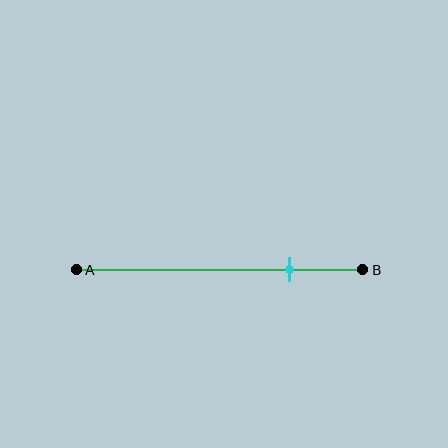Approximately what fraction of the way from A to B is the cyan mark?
The cyan mark is approximately 75% of the way from A to B.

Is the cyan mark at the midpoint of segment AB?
No, the mark is at about 75% from A, not at the 50% midpoint.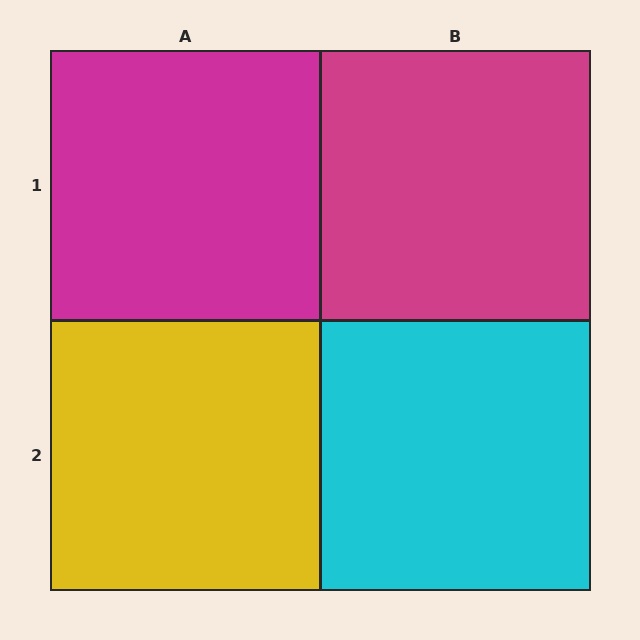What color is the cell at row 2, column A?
Yellow.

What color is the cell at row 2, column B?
Cyan.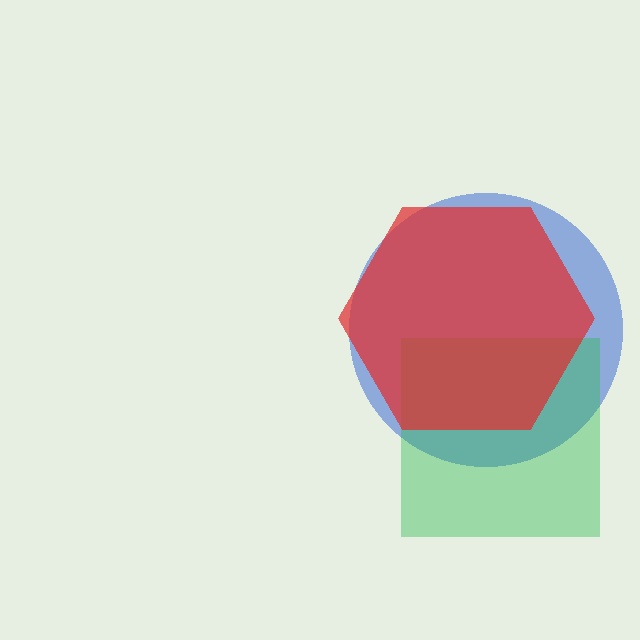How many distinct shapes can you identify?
There are 3 distinct shapes: a blue circle, a green square, a red hexagon.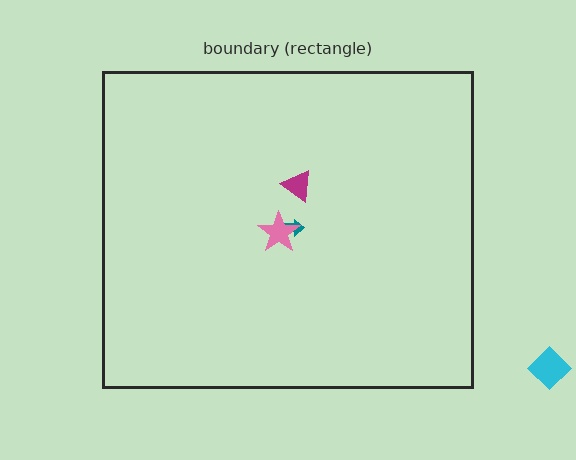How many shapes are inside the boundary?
3 inside, 1 outside.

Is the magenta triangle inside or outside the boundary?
Inside.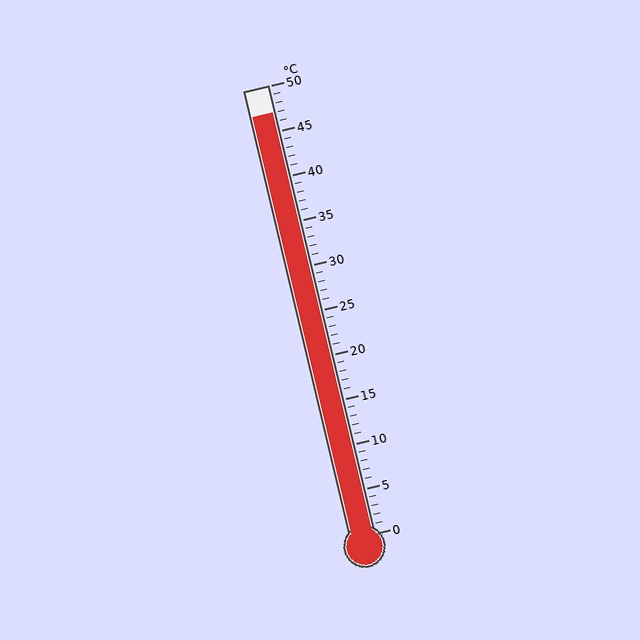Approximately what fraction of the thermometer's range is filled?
The thermometer is filled to approximately 95% of its range.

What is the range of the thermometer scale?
The thermometer scale ranges from 0°C to 50°C.